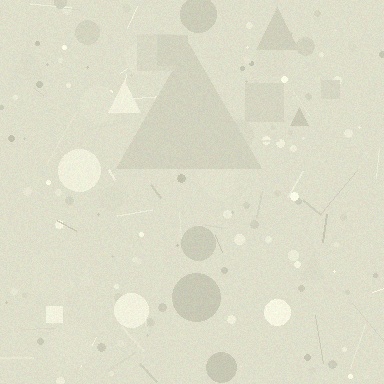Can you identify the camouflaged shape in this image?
The camouflaged shape is a triangle.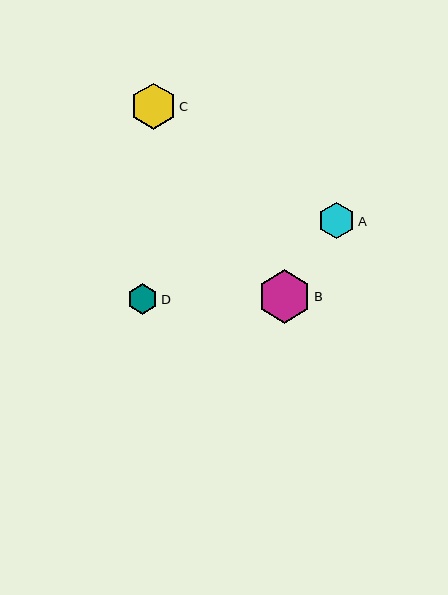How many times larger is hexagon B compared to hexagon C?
Hexagon B is approximately 1.2 times the size of hexagon C.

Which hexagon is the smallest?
Hexagon D is the smallest with a size of approximately 30 pixels.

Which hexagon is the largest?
Hexagon B is the largest with a size of approximately 53 pixels.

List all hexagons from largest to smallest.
From largest to smallest: B, C, A, D.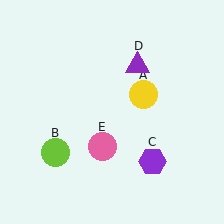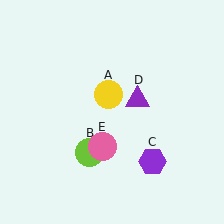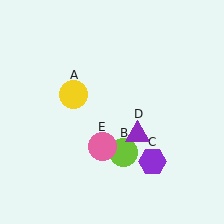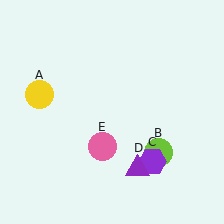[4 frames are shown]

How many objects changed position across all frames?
3 objects changed position: yellow circle (object A), lime circle (object B), purple triangle (object D).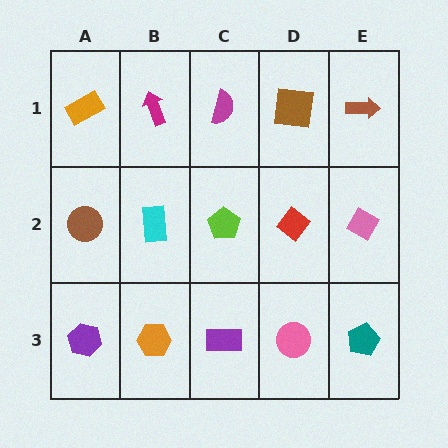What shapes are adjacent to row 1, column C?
A lime pentagon (row 2, column C), a magenta arrow (row 1, column B), a brown square (row 1, column D).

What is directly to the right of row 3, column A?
An orange hexagon.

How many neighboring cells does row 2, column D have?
4.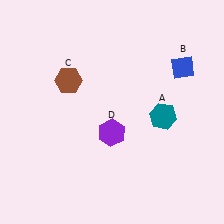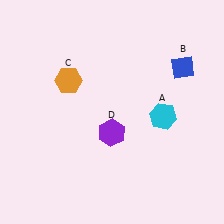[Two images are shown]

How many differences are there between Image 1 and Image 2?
There are 2 differences between the two images.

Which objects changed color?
A changed from teal to cyan. C changed from brown to orange.